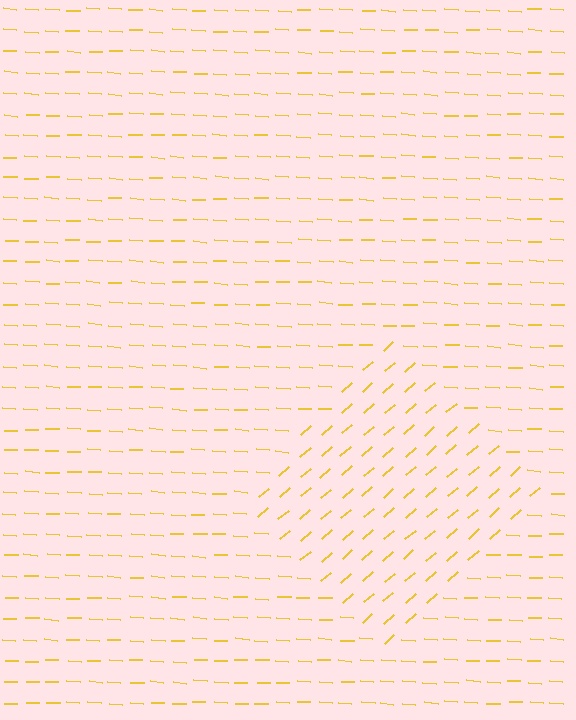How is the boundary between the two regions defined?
The boundary is defined purely by a change in line orientation (approximately 45 degrees difference). All lines are the same color and thickness.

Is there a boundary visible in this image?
Yes, there is a texture boundary formed by a change in line orientation.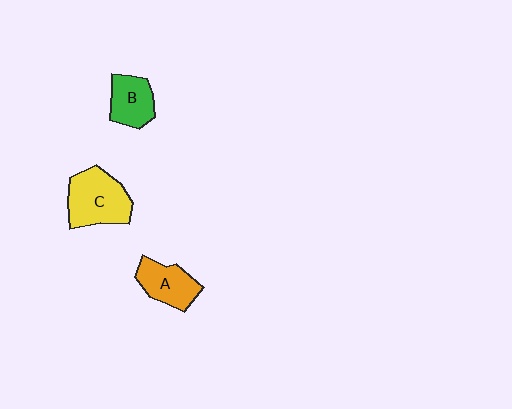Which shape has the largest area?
Shape C (yellow).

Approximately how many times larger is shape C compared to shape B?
Approximately 1.5 times.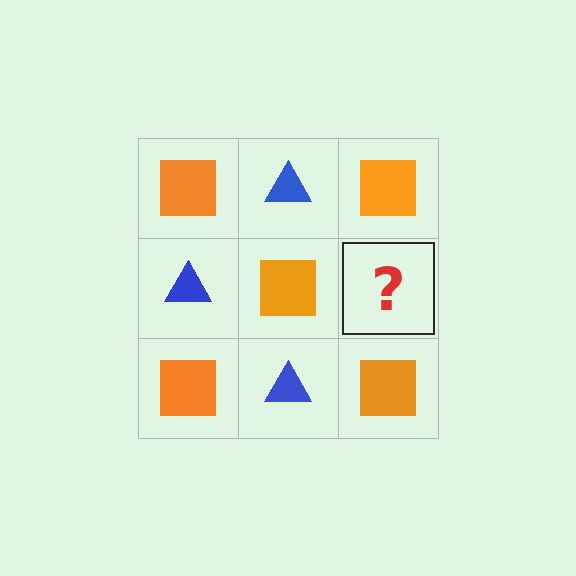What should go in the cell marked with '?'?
The missing cell should contain a blue triangle.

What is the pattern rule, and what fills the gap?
The rule is that it alternates orange square and blue triangle in a checkerboard pattern. The gap should be filled with a blue triangle.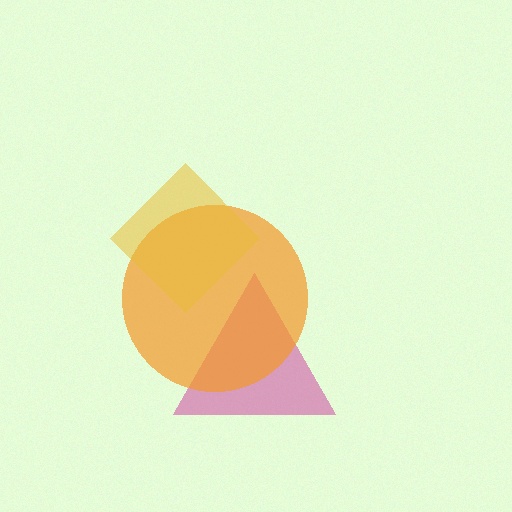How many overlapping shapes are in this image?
There are 3 overlapping shapes in the image.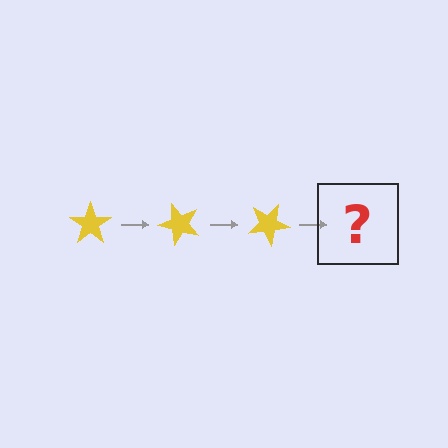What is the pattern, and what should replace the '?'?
The pattern is that the star rotates 50 degrees each step. The '?' should be a yellow star rotated 150 degrees.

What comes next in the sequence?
The next element should be a yellow star rotated 150 degrees.